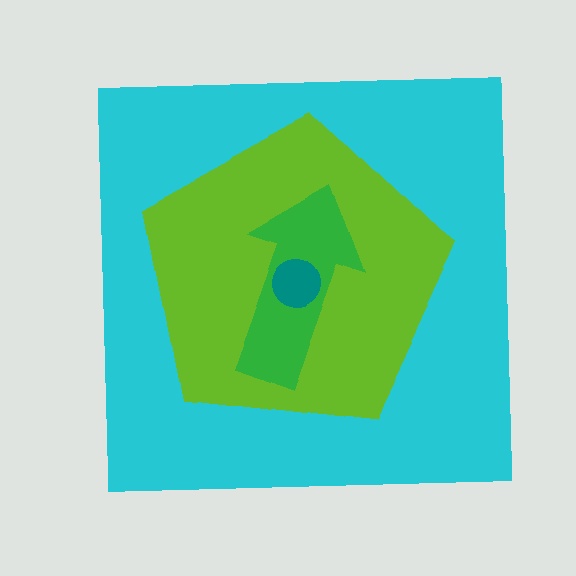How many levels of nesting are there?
4.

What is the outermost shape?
The cyan square.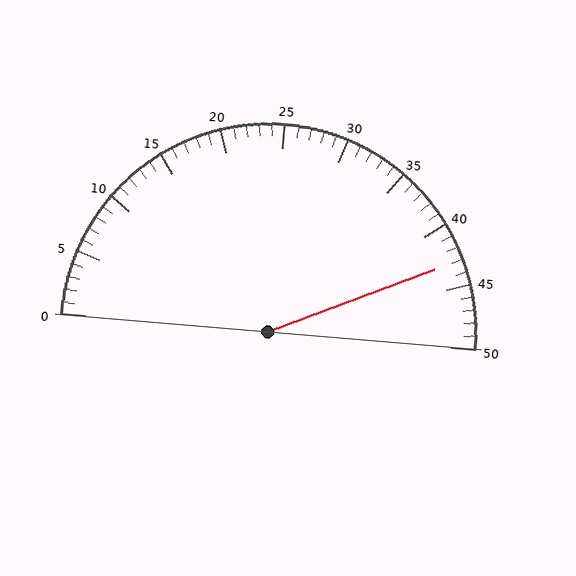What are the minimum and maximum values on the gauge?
The gauge ranges from 0 to 50.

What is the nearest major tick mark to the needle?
The nearest major tick mark is 45.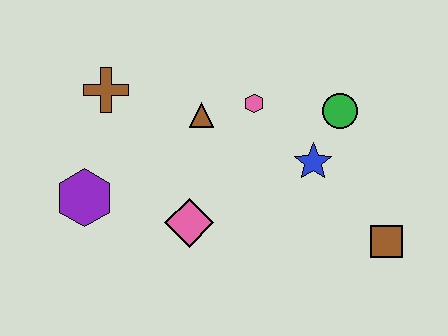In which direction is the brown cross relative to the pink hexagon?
The brown cross is to the left of the pink hexagon.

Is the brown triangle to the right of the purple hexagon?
Yes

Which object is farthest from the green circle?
The purple hexagon is farthest from the green circle.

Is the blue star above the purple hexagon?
Yes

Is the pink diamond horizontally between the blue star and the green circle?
No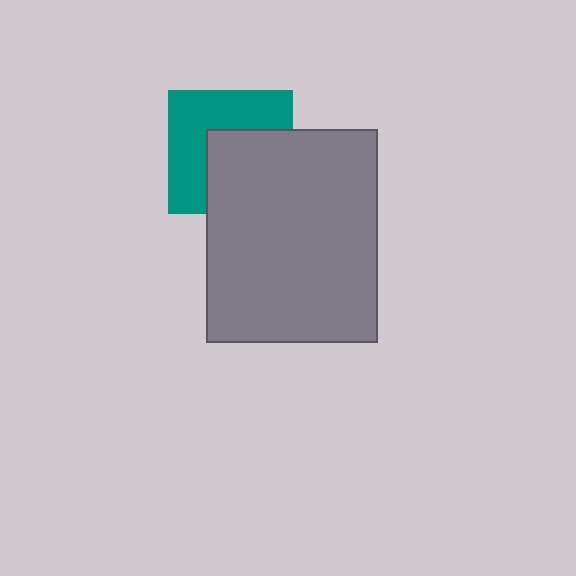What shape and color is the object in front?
The object in front is a gray rectangle.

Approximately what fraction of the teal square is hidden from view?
Roughly 47% of the teal square is hidden behind the gray rectangle.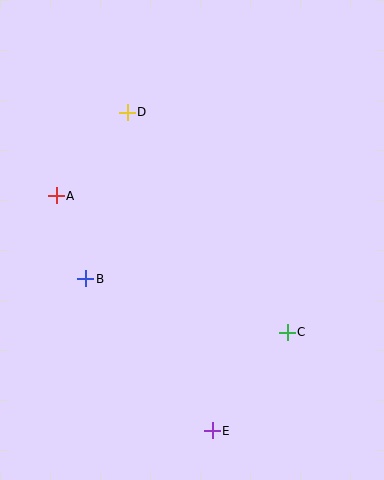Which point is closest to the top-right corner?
Point D is closest to the top-right corner.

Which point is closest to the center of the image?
Point B at (86, 279) is closest to the center.